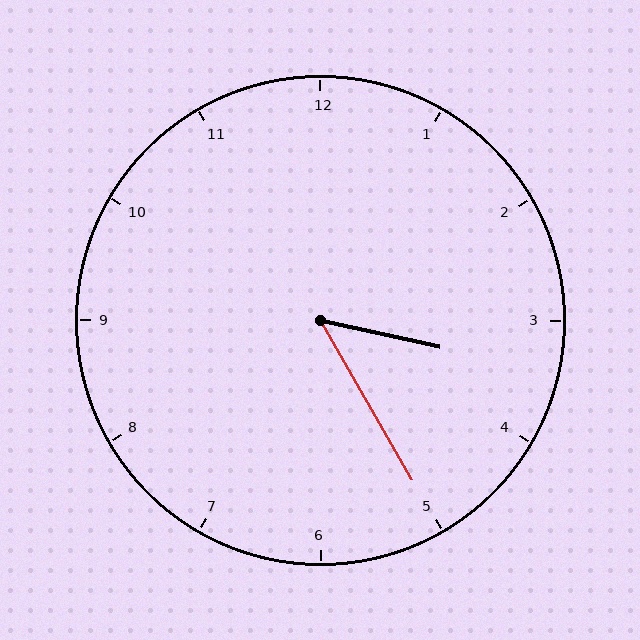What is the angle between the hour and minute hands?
Approximately 48 degrees.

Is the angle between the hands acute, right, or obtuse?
It is acute.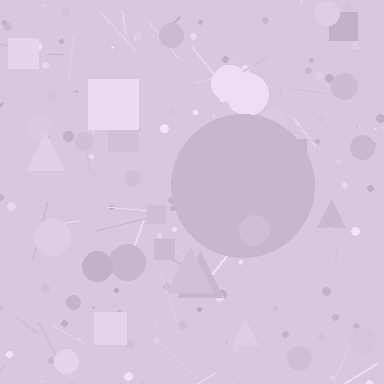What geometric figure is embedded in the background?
A circle is embedded in the background.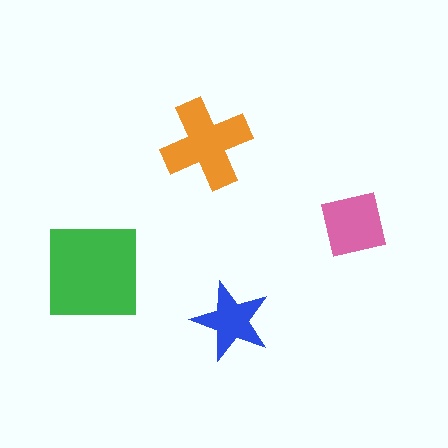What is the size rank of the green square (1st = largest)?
1st.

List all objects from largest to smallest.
The green square, the orange cross, the pink square, the blue star.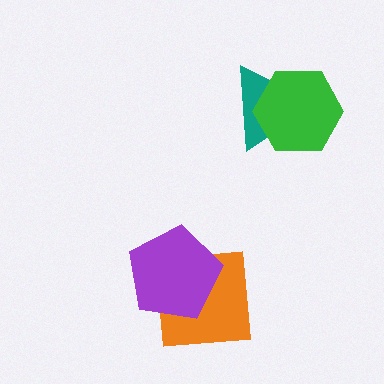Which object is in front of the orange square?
The purple pentagon is in front of the orange square.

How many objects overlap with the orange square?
1 object overlaps with the orange square.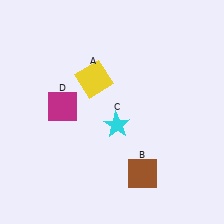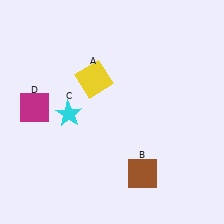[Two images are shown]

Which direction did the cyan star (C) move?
The cyan star (C) moved left.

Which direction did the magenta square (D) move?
The magenta square (D) moved left.